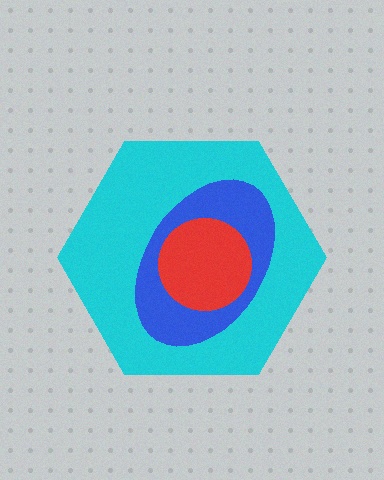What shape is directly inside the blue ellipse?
The red circle.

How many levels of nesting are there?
3.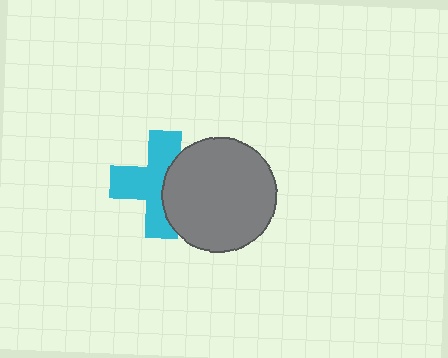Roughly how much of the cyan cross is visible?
About half of it is visible (roughly 62%).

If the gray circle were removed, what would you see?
You would see the complete cyan cross.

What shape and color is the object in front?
The object in front is a gray circle.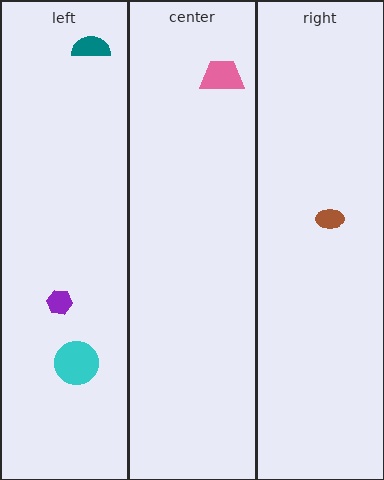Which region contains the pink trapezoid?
The center region.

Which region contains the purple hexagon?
The left region.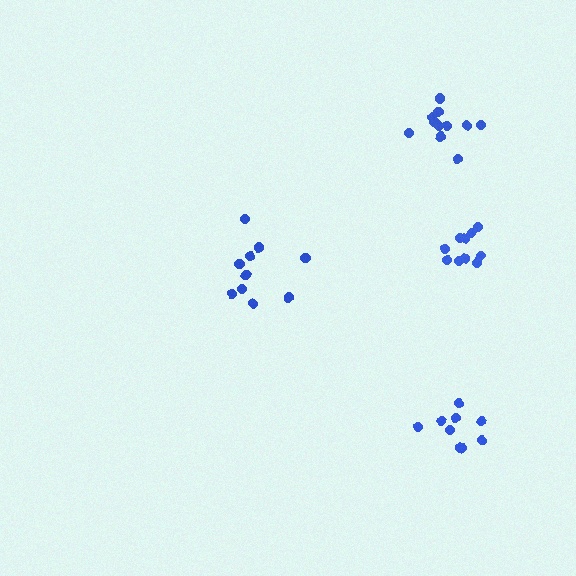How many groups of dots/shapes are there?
There are 4 groups.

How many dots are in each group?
Group 1: 10 dots, Group 2: 10 dots, Group 3: 9 dots, Group 4: 11 dots (40 total).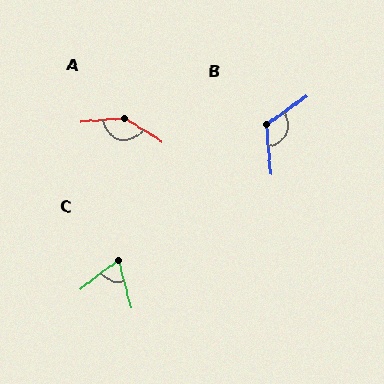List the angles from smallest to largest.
C (67°), B (121°), A (144°).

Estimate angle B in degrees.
Approximately 121 degrees.